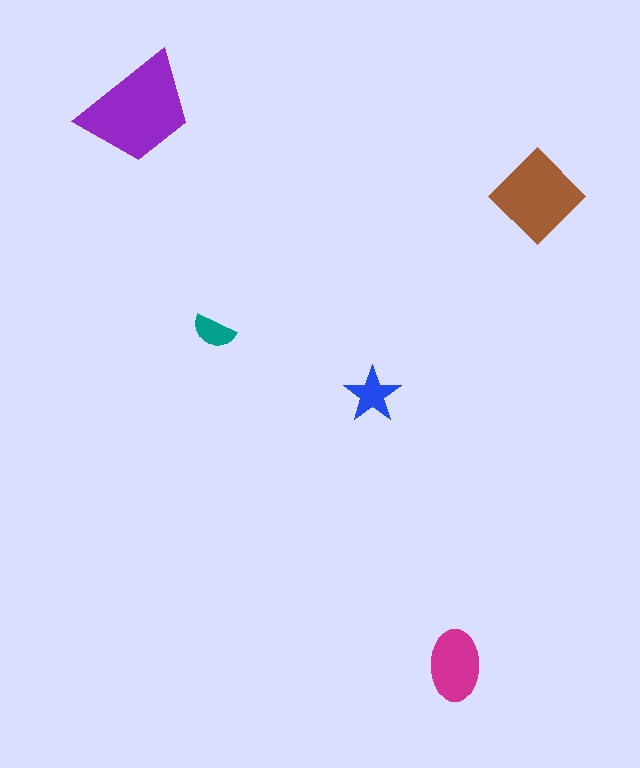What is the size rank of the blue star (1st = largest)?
4th.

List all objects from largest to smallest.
The purple trapezoid, the brown diamond, the magenta ellipse, the blue star, the teal semicircle.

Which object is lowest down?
The magenta ellipse is bottommost.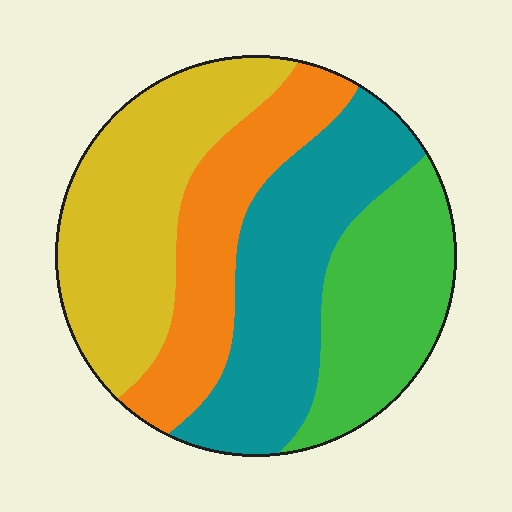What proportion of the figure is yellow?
Yellow covers roughly 30% of the figure.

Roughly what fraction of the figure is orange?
Orange covers around 20% of the figure.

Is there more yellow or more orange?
Yellow.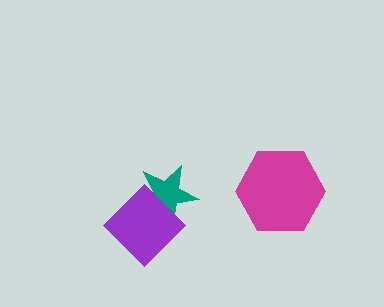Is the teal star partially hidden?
Yes, it is partially covered by another shape.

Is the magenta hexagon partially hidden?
No, no other shape covers it.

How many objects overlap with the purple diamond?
1 object overlaps with the purple diamond.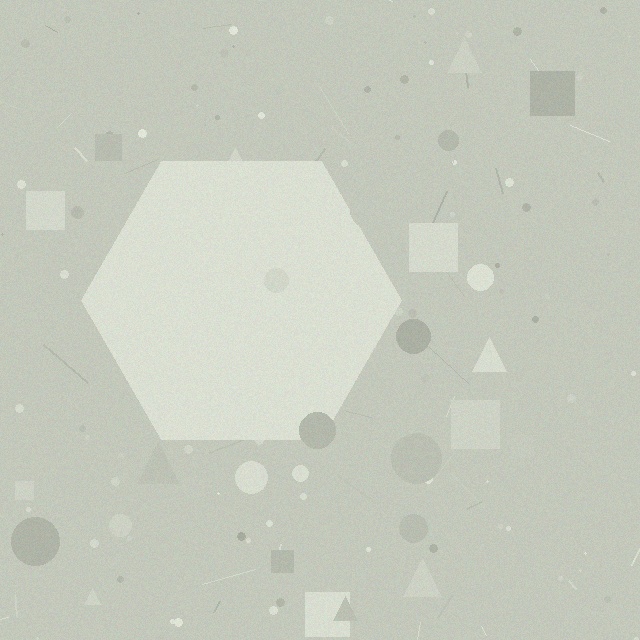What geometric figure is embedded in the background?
A hexagon is embedded in the background.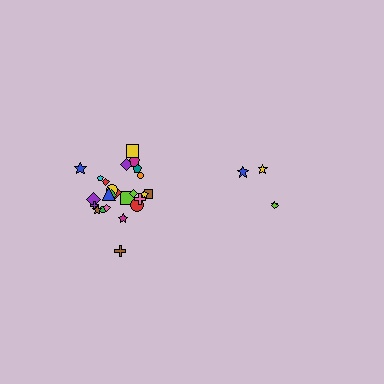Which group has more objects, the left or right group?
The left group.